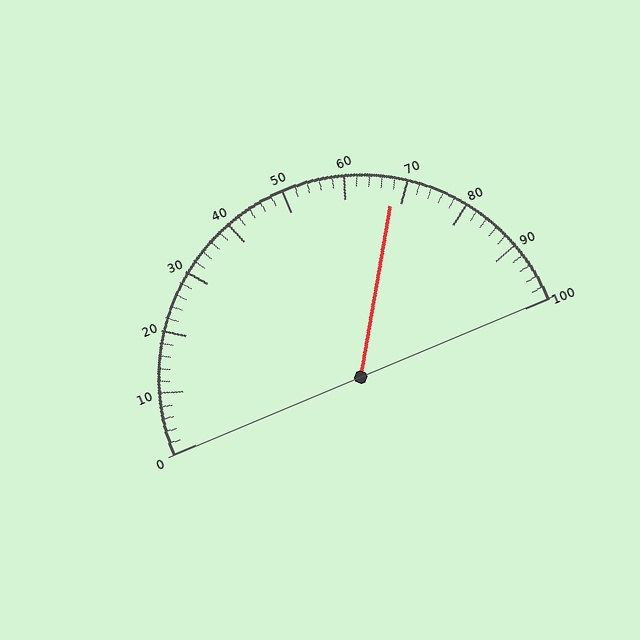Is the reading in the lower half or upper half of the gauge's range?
The reading is in the upper half of the range (0 to 100).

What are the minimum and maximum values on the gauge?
The gauge ranges from 0 to 100.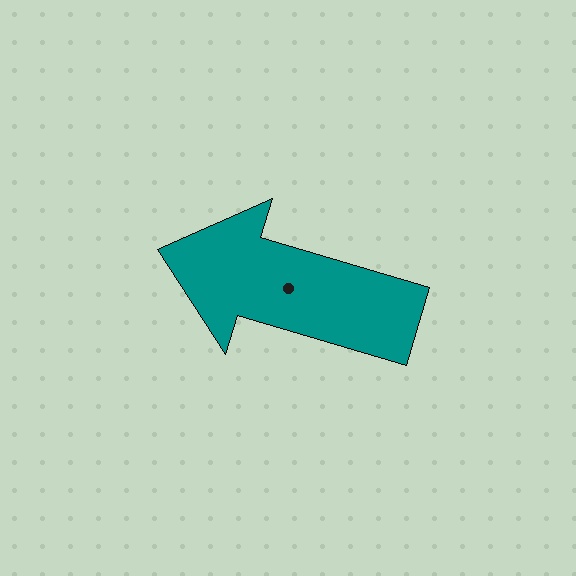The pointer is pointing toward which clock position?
Roughly 10 o'clock.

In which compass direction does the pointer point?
West.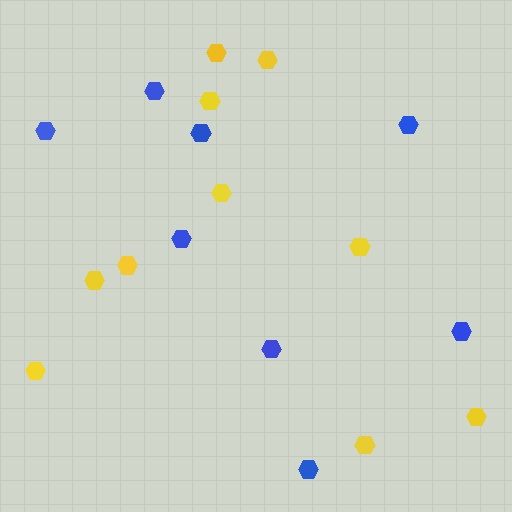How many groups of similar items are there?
There are 2 groups: one group of blue hexagons (8) and one group of yellow hexagons (10).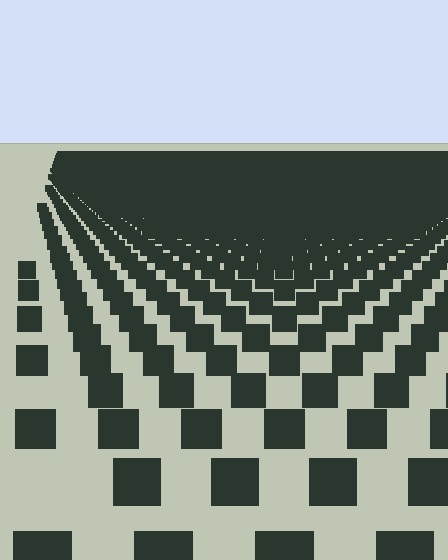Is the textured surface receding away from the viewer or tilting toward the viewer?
The surface is receding away from the viewer. Texture elements get smaller and denser toward the top.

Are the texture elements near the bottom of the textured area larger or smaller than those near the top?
Larger. Near the bottom, elements are closer to the viewer and appear at a bigger on-screen size.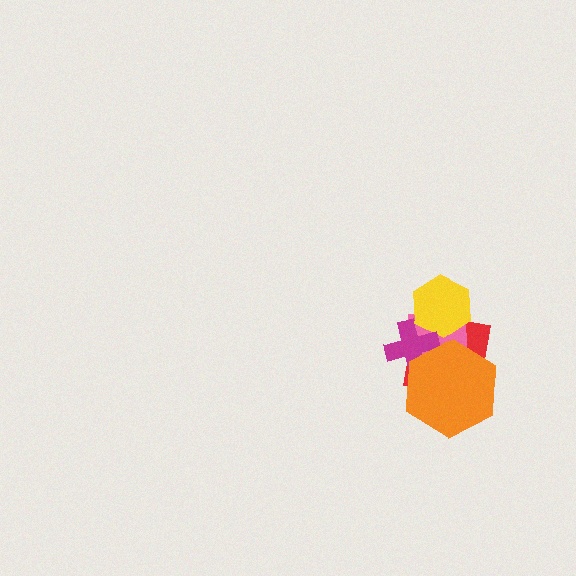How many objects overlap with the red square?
4 objects overlap with the red square.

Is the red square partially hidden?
Yes, it is partially covered by another shape.